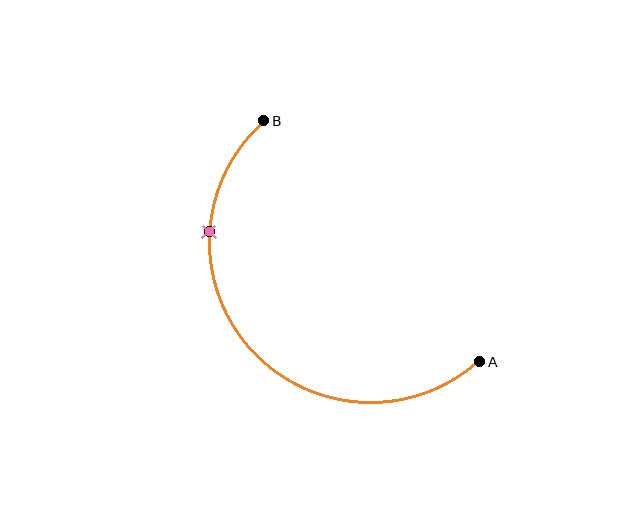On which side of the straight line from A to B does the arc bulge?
The arc bulges below and to the left of the straight line connecting A and B.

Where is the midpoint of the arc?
The arc midpoint is the point on the curve farthest from the straight line joining A and B. It sits below and to the left of that line.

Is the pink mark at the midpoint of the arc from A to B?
No. The pink mark lies on the arc but is closer to endpoint B. The arc midpoint would be at the point on the curve equidistant along the arc from both A and B.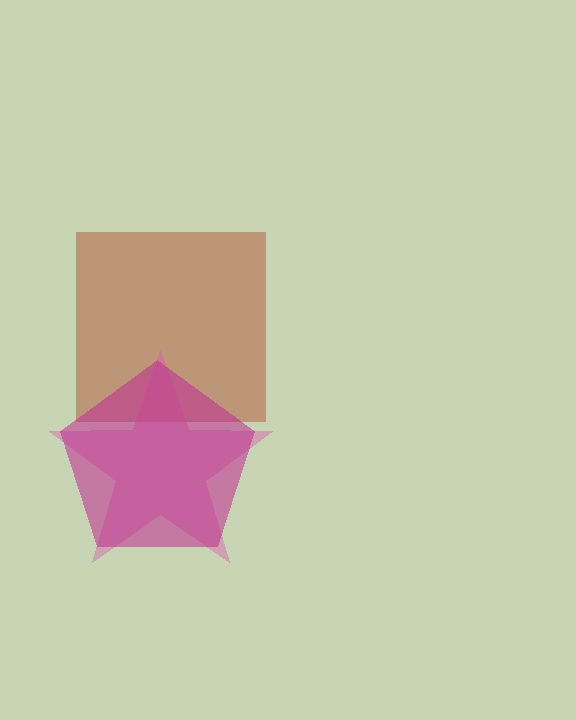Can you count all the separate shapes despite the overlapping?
Yes, there are 3 separate shapes.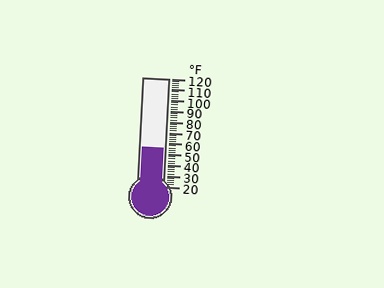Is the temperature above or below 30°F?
The temperature is above 30°F.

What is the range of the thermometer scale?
The thermometer scale ranges from 20°F to 120°F.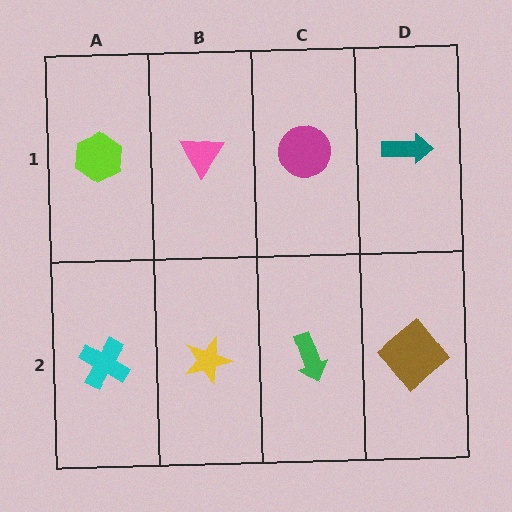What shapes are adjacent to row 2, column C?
A magenta circle (row 1, column C), a yellow star (row 2, column B), a brown diamond (row 2, column D).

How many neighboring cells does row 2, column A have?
2.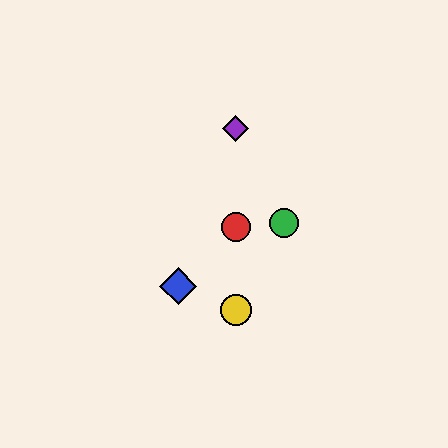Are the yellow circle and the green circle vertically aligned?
No, the yellow circle is at x≈236 and the green circle is at x≈284.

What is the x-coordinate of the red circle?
The red circle is at x≈236.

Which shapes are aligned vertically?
The red circle, the yellow circle, the purple diamond are aligned vertically.